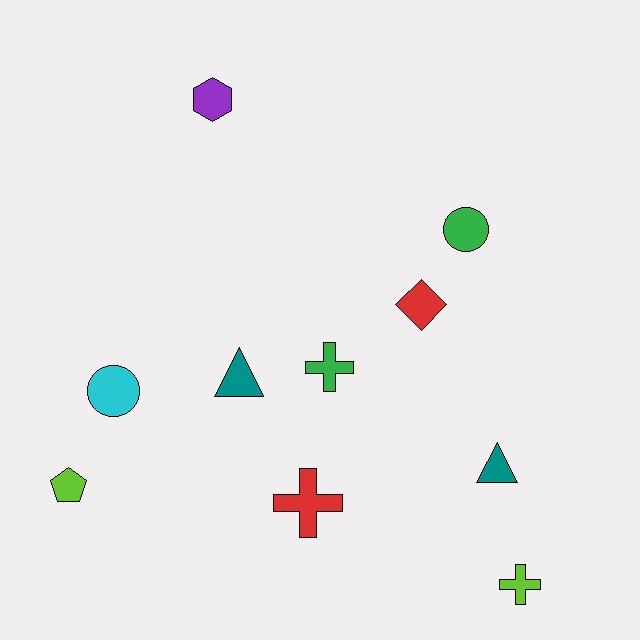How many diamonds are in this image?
There is 1 diamond.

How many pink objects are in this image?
There are no pink objects.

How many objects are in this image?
There are 10 objects.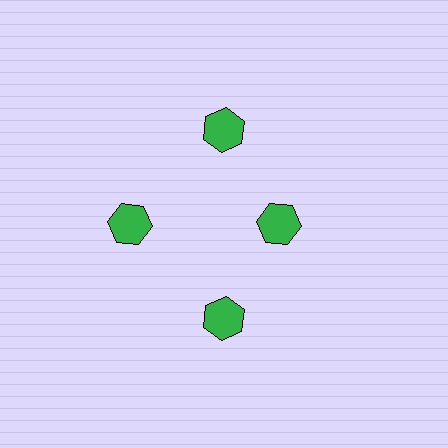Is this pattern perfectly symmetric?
No. The 4 green hexagons are arranged in a ring, but one element near the 3 o'clock position is pulled inward toward the center, breaking the 4-fold rotational symmetry.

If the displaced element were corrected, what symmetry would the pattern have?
It would have 4-fold rotational symmetry — the pattern would map onto itself every 90 degrees.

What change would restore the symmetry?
The symmetry would be restored by moving it outward, back onto the ring so that all 4 hexagons sit at equal angles and equal distance from the center.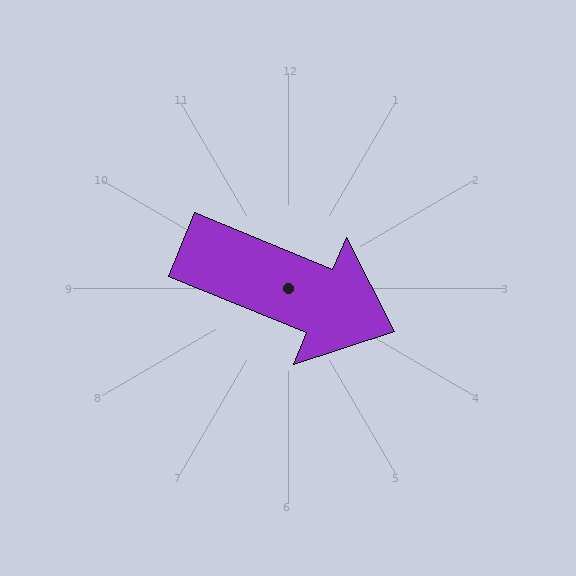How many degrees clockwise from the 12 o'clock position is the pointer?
Approximately 112 degrees.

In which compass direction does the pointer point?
East.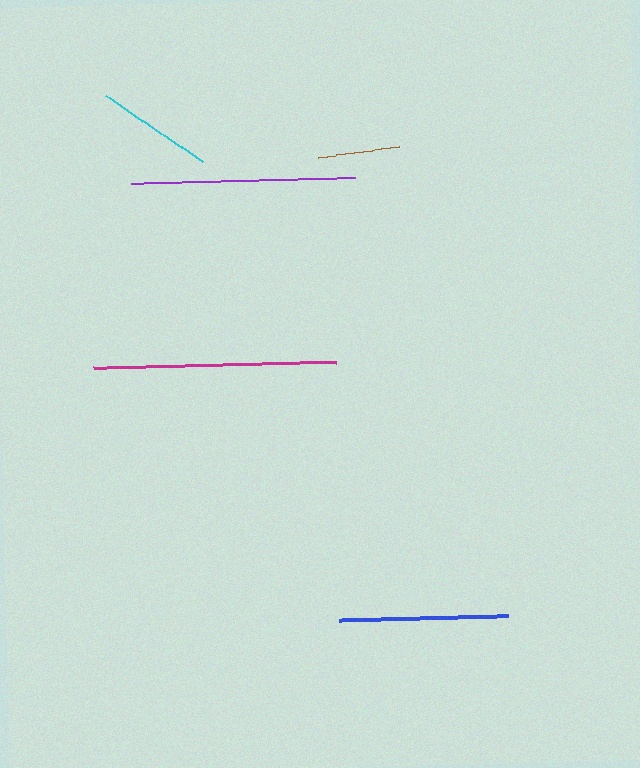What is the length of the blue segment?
The blue segment is approximately 169 pixels long.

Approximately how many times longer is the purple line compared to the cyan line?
The purple line is approximately 1.9 times the length of the cyan line.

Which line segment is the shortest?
The brown line is the shortest at approximately 81 pixels.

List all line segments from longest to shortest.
From longest to shortest: magenta, purple, blue, cyan, brown.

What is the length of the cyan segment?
The cyan segment is approximately 117 pixels long.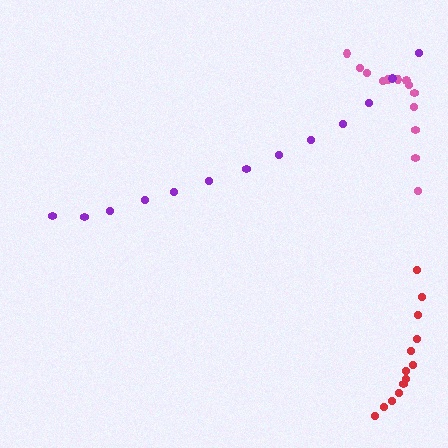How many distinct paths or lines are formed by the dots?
There are 3 distinct paths.